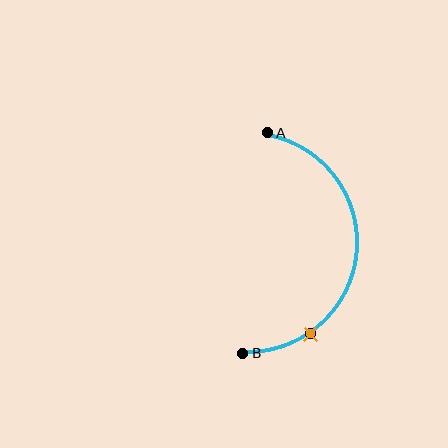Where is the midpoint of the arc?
The arc midpoint is the point on the curve farthest from the straight line joining A and B. It sits to the right of that line.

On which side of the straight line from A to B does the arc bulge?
The arc bulges to the right of the straight line connecting A and B.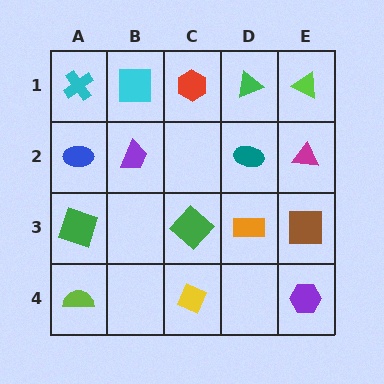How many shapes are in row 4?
3 shapes.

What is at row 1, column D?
A green triangle.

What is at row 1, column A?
A cyan cross.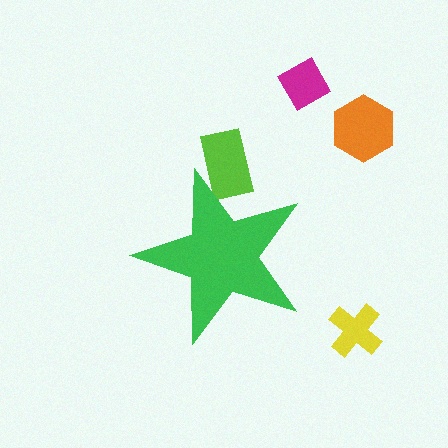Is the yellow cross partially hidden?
No, the yellow cross is fully visible.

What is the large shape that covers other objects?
A green star.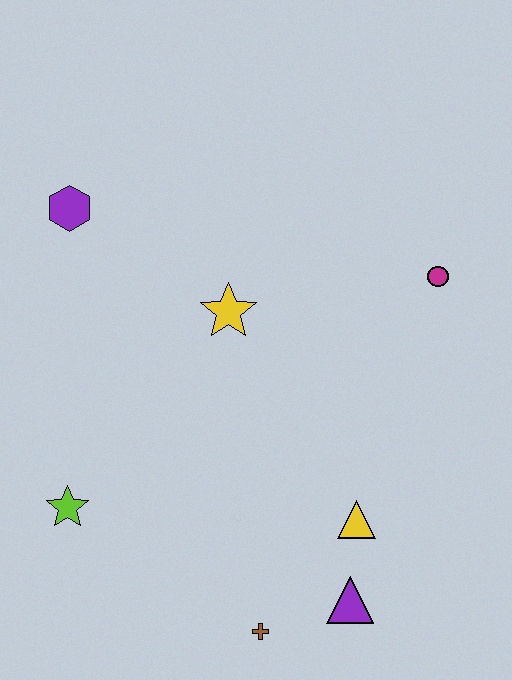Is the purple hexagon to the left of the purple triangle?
Yes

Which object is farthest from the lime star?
The magenta circle is farthest from the lime star.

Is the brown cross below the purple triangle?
Yes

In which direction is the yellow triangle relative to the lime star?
The yellow triangle is to the right of the lime star.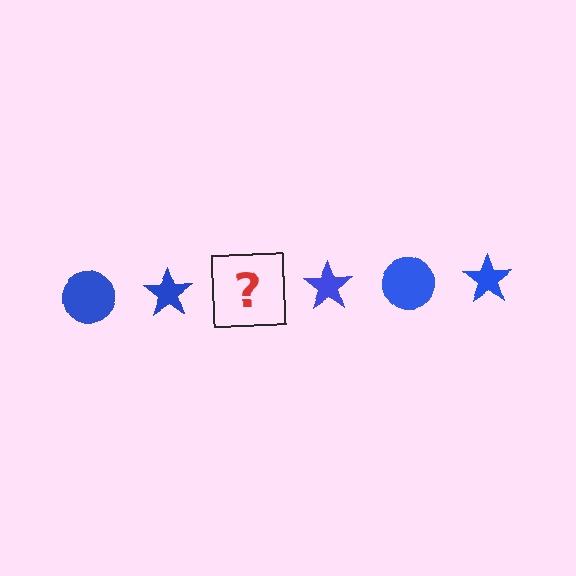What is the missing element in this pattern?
The missing element is a blue circle.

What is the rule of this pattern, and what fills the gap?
The rule is that the pattern cycles through circle, star shapes in blue. The gap should be filled with a blue circle.